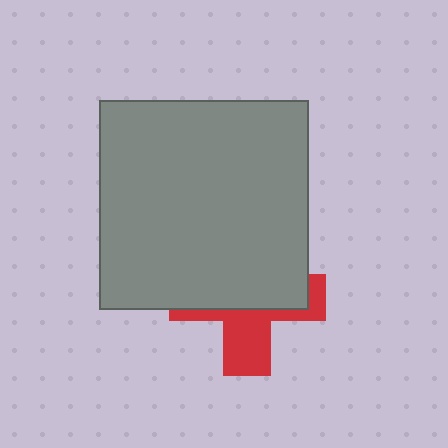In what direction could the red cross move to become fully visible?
The red cross could move down. That would shift it out from behind the gray square entirely.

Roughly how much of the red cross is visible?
A small part of it is visible (roughly 40%).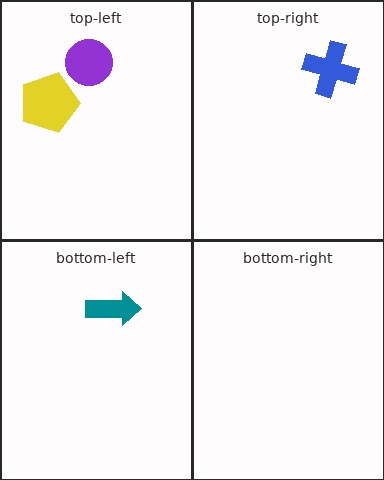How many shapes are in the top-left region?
2.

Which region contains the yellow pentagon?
The top-left region.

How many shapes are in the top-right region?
1.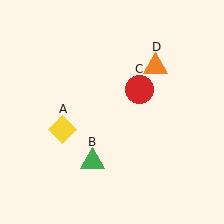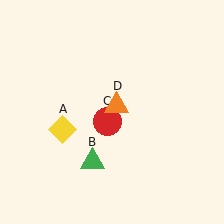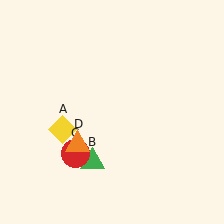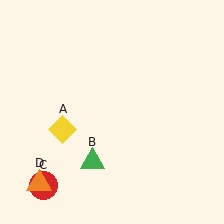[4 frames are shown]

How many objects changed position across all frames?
2 objects changed position: red circle (object C), orange triangle (object D).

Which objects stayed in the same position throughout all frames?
Yellow diamond (object A) and green triangle (object B) remained stationary.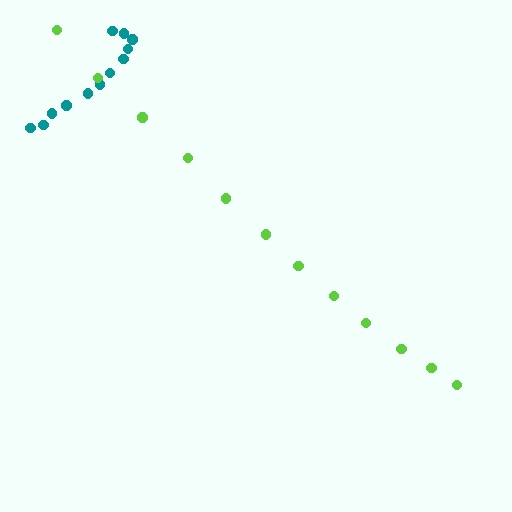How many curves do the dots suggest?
There are 2 distinct paths.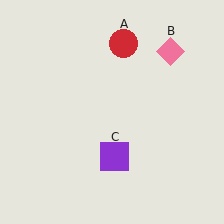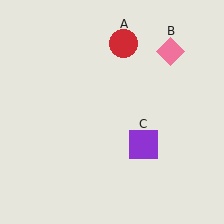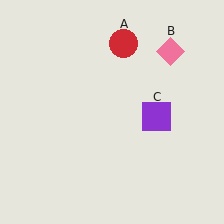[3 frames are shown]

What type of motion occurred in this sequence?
The purple square (object C) rotated counterclockwise around the center of the scene.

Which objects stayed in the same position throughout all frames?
Red circle (object A) and pink diamond (object B) remained stationary.